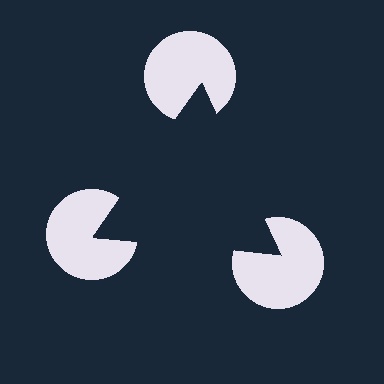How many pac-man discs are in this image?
There are 3 — one at each vertex of the illusory triangle.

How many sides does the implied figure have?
3 sides.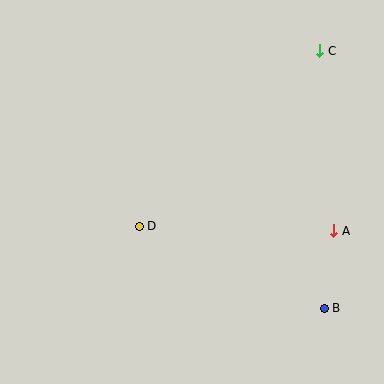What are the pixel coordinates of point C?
Point C is at (320, 51).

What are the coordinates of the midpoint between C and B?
The midpoint between C and B is at (322, 179).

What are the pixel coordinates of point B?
Point B is at (324, 308).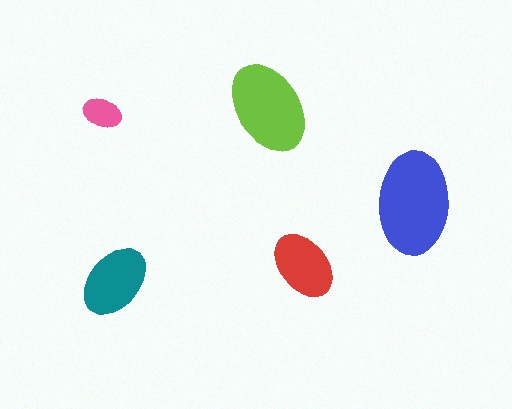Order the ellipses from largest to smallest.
the blue one, the lime one, the teal one, the red one, the pink one.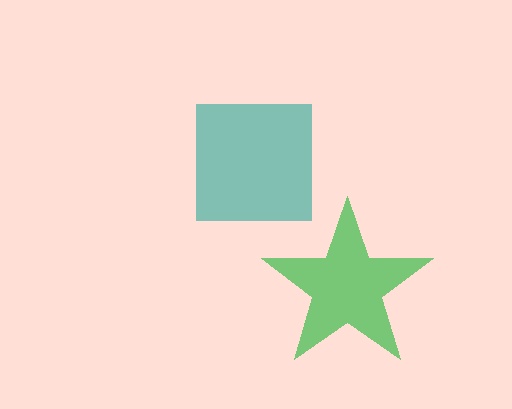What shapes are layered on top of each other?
The layered shapes are: a green star, a teal square.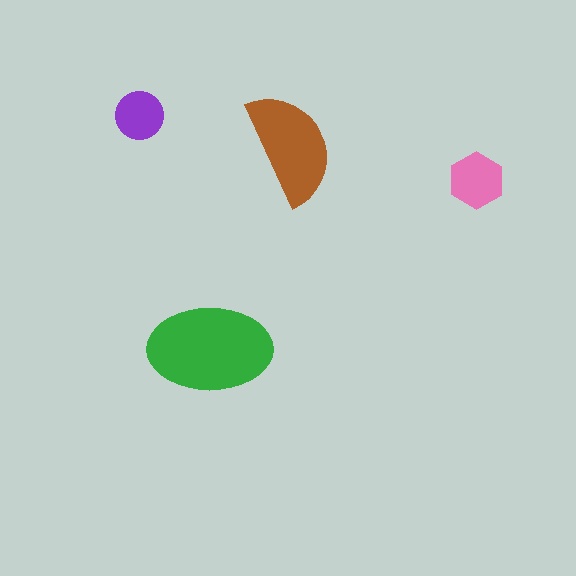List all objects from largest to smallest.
The green ellipse, the brown semicircle, the pink hexagon, the purple circle.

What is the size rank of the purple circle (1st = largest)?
4th.